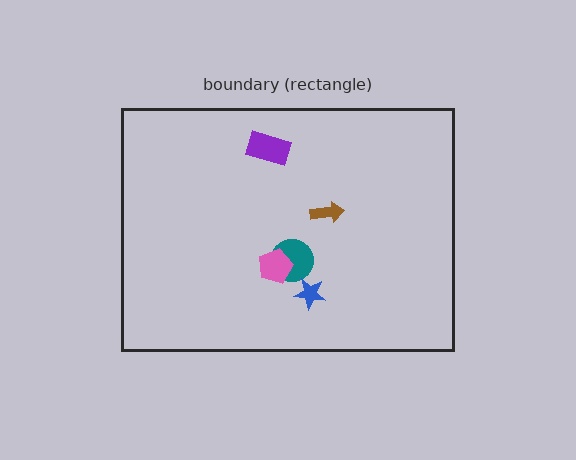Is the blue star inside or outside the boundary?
Inside.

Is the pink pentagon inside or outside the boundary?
Inside.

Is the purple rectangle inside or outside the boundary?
Inside.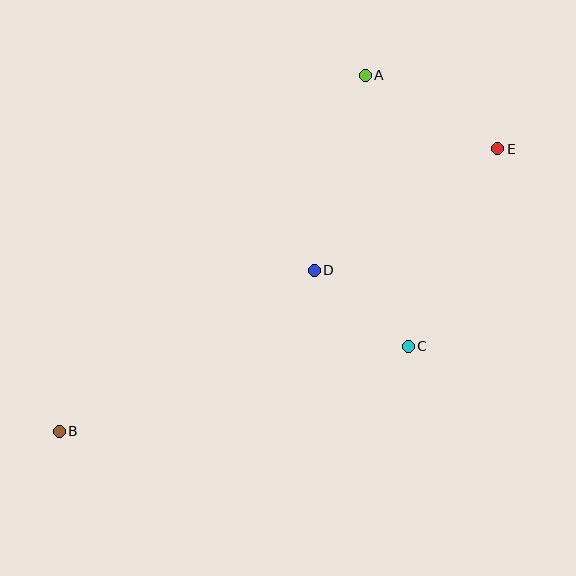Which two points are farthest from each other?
Points B and E are farthest from each other.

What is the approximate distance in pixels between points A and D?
The distance between A and D is approximately 201 pixels.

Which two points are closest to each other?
Points C and D are closest to each other.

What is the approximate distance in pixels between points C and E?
The distance between C and E is approximately 217 pixels.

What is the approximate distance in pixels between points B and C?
The distance between B and C is approximately 359 pixels.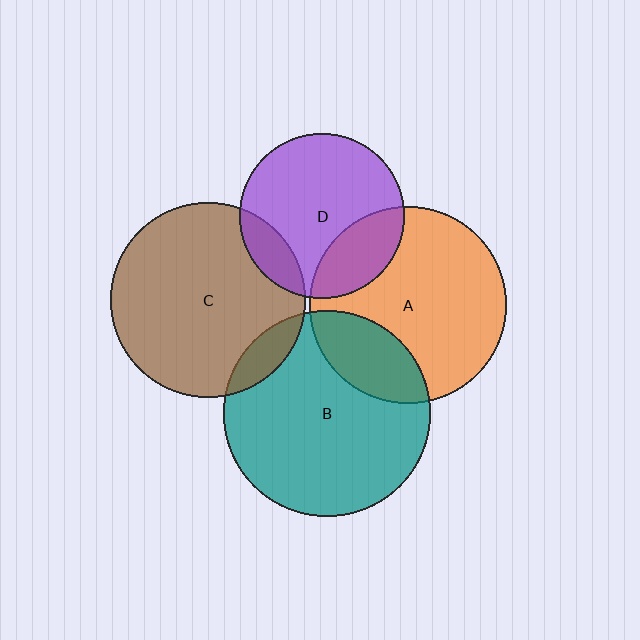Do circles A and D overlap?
Yes.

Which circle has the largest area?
Circle B (teal).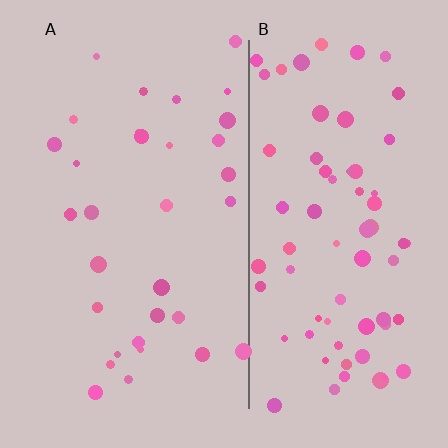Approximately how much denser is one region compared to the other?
Approximately 2.2× — region B over region A.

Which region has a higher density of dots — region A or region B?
B (the right).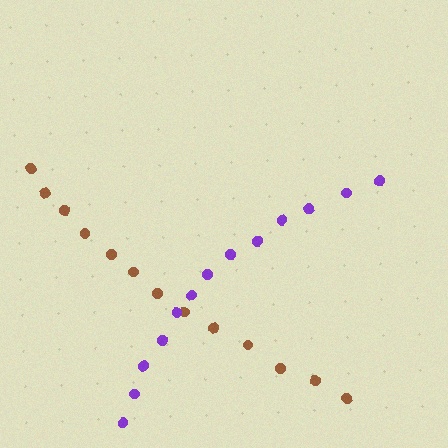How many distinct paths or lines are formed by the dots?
There are 2 distinct paths.